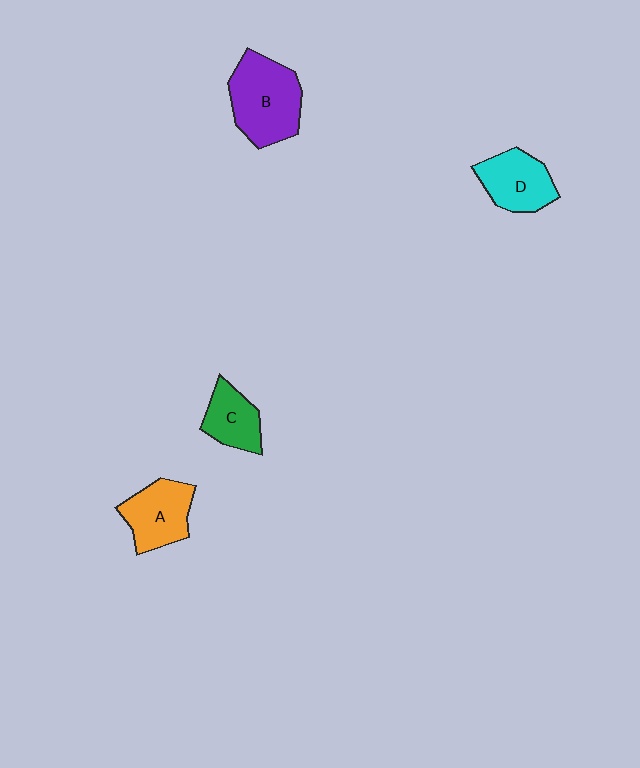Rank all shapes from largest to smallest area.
From largest to smallest: B (purple), A (orange), D (cyan), C (green).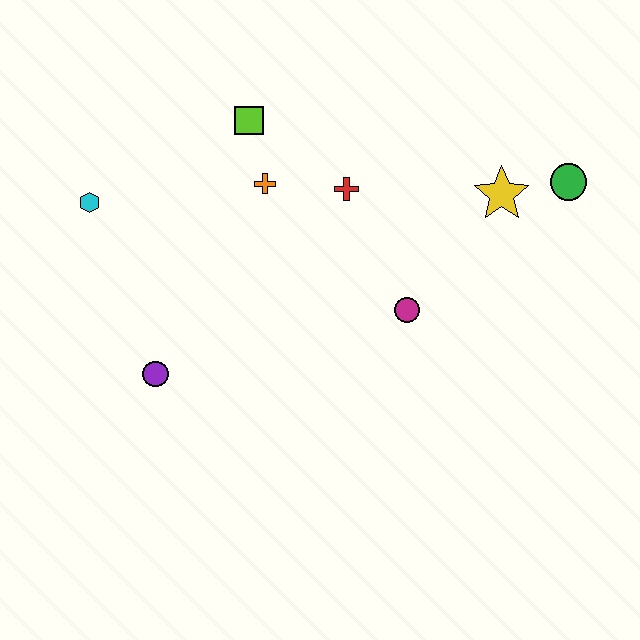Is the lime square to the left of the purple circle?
No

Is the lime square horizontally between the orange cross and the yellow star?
No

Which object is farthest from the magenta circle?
The cyan hexagon is farthest from the magenta circle.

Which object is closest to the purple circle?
The cyan hexagon is closest to the purple circle.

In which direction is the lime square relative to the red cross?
The lime square is to the left of the red cross.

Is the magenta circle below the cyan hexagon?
Yes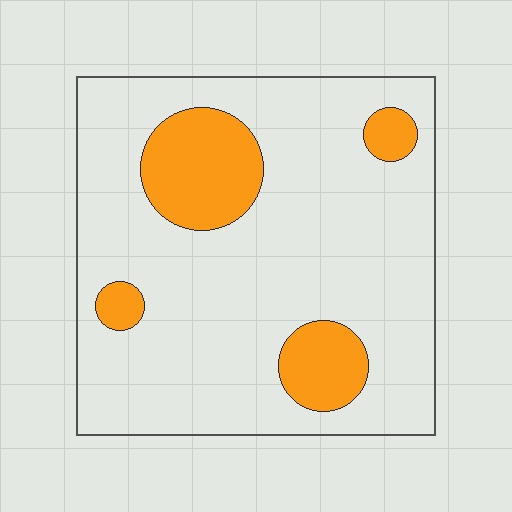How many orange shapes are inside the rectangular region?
4.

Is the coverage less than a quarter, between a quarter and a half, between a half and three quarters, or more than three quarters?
Less than a quarter.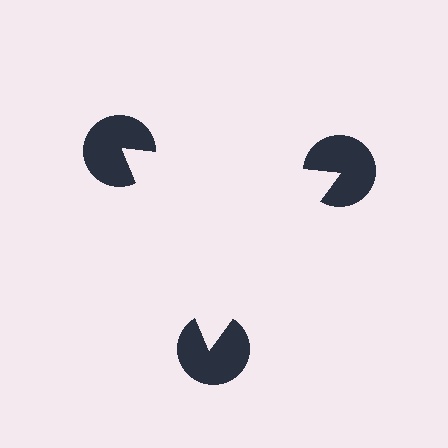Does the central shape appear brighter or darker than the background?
It typically appears slightly brighter than the background, even though no actual brightness change is drawn.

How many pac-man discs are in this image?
There are 3 — one at each vertex of the illusory triangle.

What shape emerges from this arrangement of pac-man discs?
An illusory triangle — its edges are inferred from the aligned wedge cuts in the pac-man discs, not physically drawn.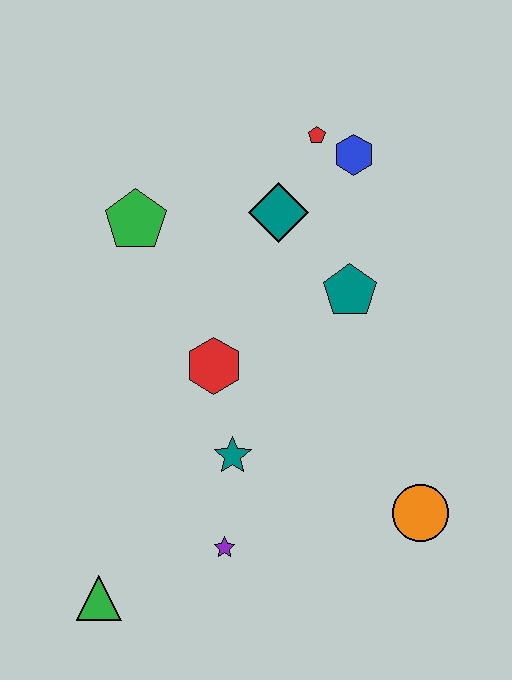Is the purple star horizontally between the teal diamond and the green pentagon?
Yes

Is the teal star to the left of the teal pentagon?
Yes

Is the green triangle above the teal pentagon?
No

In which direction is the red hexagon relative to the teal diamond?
The red hexagon is below the teal diamond.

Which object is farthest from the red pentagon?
The green triangle is farthest from the red pentagon.